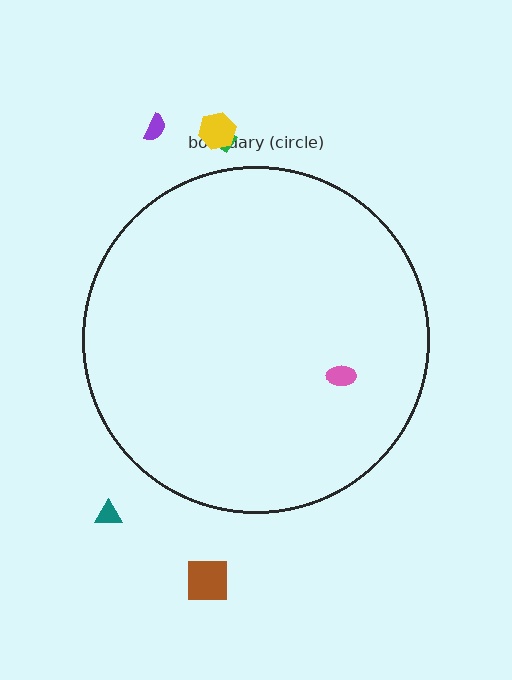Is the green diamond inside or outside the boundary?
Outside.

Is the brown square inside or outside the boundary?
Outside.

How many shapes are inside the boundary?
1 inside, 5 outside.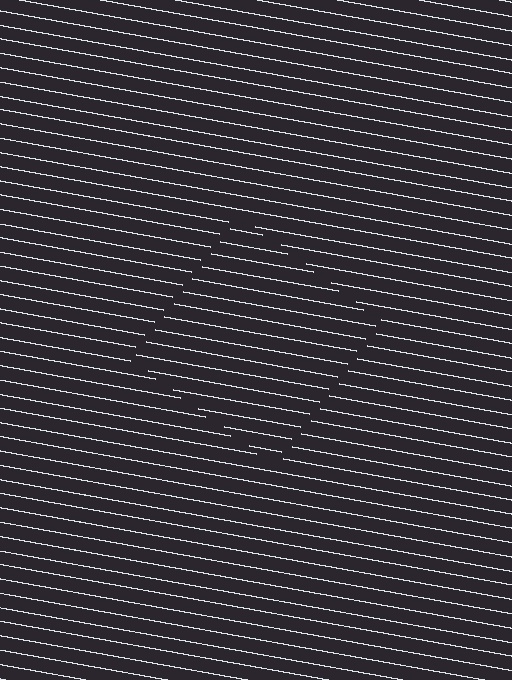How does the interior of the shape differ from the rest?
The interior of the shape contains the same grating, shifted by half a period — the contour is defined by the phase discontinuity where line-ends from the inner and outer gratings abut.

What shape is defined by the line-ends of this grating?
An illusory square. The interior of the shape contains the same grating, shifted by half a period — the contour is defined by the phase discontinuity where line-ends from the inner and outer gratings abut.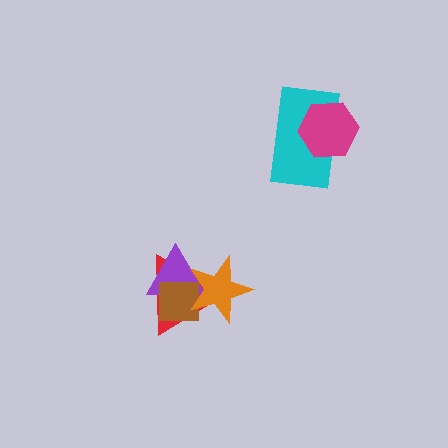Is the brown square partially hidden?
Yes, it is partially covered by another shape.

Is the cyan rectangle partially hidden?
Yes, it is partially covered by another shape.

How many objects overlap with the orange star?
3 objects overlap with the orange star.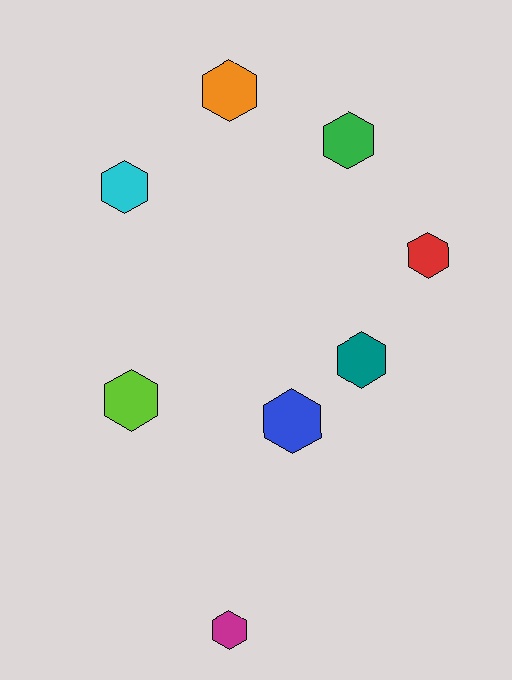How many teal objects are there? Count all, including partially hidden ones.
There is 1 teal object.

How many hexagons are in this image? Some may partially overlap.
There are 8 hexagons.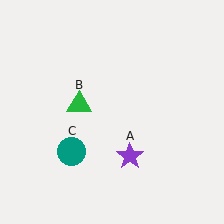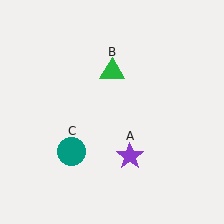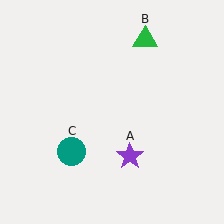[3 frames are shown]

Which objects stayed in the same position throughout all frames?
Purple star (object A) and teal circle (object C) remained stationary.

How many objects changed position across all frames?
1 object changed position: green triangle (object B).